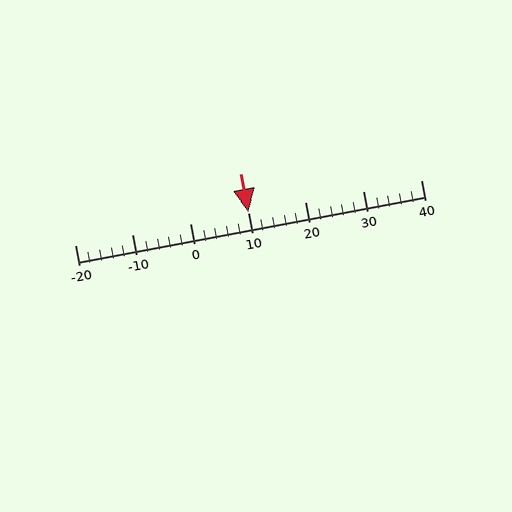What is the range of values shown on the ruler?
The ruler shows values from -20 to 40.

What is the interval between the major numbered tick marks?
The major tick marks are spaced 10 units apart.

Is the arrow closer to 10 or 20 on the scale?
The arrow is closer to 10.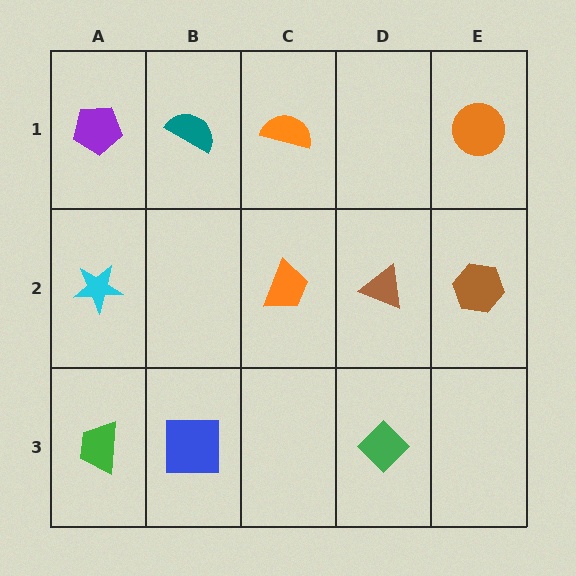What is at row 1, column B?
A teal semicircle.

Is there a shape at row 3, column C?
No, that cell is empty.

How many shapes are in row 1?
4 shapes.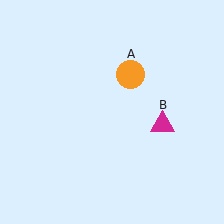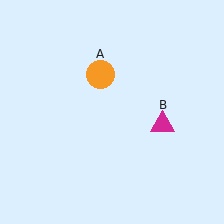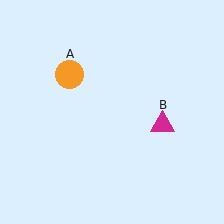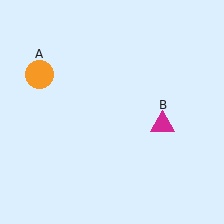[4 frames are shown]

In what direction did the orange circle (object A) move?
The orange circle (object A) moved left.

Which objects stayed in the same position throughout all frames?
Magenta triangle (object B) remained stationary.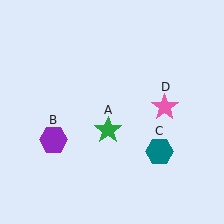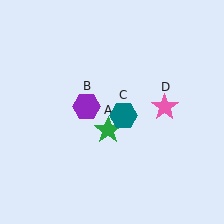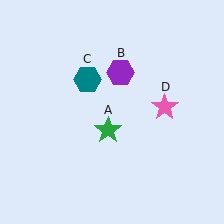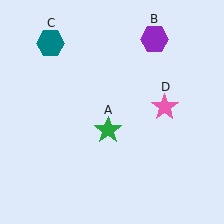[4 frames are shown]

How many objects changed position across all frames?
2 objects changed position: purple hexagon (object B), teal hexagon (object C).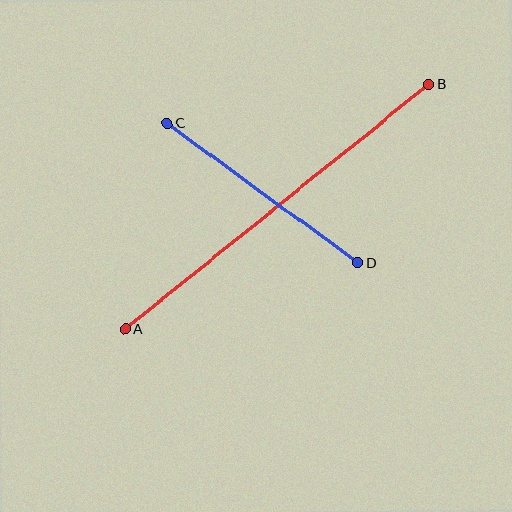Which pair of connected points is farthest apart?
Points A and B are farthest apart.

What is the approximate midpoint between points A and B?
The midpoint is at approximately (277, 207) pixels.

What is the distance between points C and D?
The distance is approximately 236 pixels.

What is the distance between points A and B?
The distance is approximately 390 pixels.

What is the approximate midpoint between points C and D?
The midpoint is at approximately (262, 193) pixels.